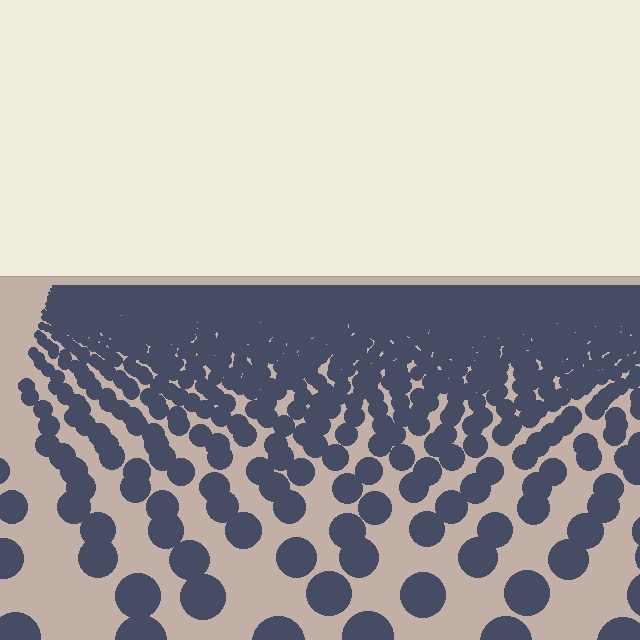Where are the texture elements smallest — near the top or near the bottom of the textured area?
Near the top.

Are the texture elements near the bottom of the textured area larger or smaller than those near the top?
Larger. Near the bottom, elements are closer to the viewer and appear at a bigger on-screen size.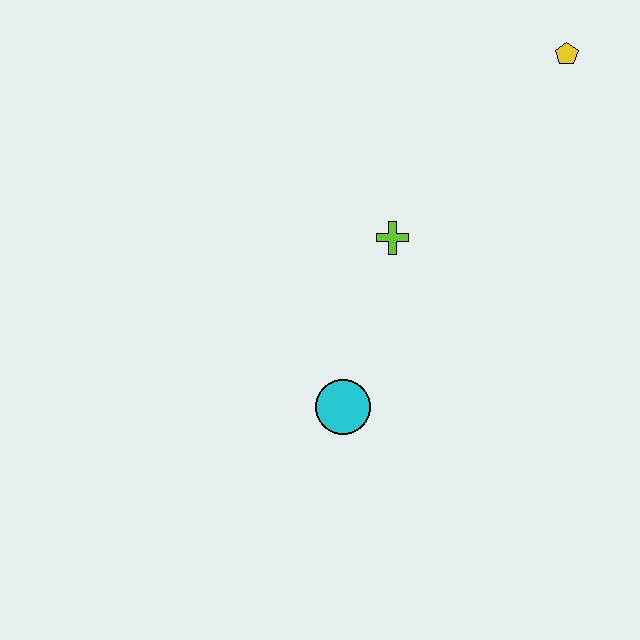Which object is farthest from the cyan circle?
The yellow pentagon is farthest from the cyan circle.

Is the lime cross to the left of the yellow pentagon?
Yes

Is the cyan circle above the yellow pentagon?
No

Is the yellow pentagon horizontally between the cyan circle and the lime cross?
No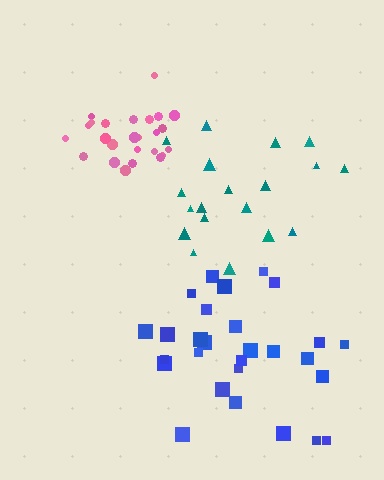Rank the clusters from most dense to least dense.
pink, teal, blue.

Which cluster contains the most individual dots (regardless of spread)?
Blue (28).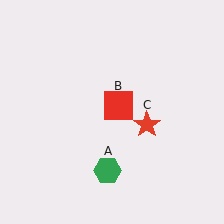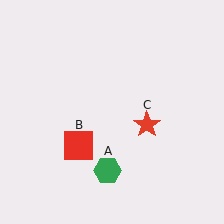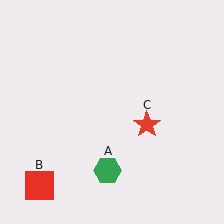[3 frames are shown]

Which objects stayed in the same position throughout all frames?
Green hexagon (object A) and red star (object C) remained stationary.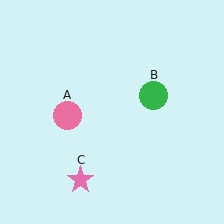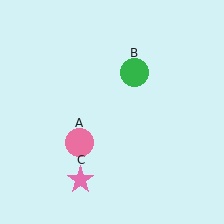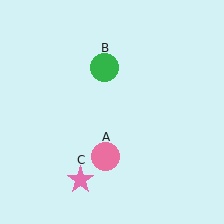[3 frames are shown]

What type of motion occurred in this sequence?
The pink circle (object A), green circle (object B) rotated counterclockwise around the center of the scene.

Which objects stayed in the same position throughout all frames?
Pink star (object C) remained stationary.